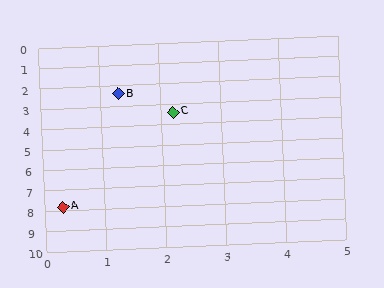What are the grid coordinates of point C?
Point C is at approximately (2.2, 3.4).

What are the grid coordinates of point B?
Point B is at approximately (1.3, 2.4).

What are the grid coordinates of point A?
Point A is at approximately (0.3, 7.8).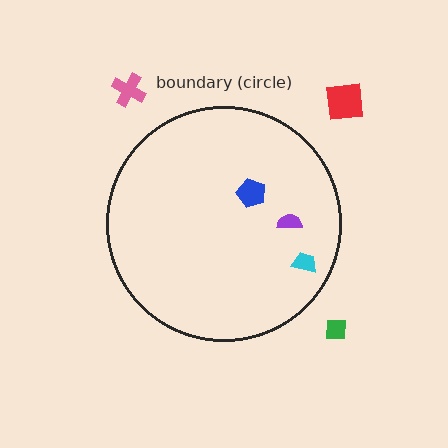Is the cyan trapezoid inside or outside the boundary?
Inside.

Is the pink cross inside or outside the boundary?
Outside.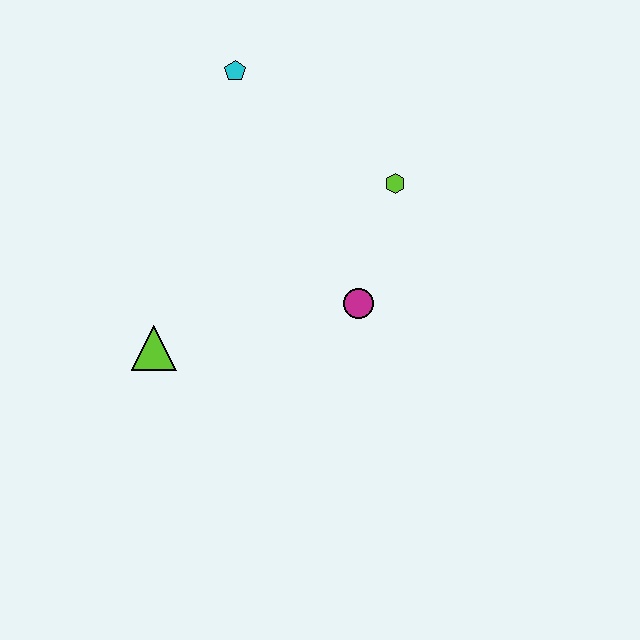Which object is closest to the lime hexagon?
The magenta circle is closest to the lime hexagon.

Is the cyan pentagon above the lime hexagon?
Yes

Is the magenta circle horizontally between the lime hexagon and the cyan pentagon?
Yes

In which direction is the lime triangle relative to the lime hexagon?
The lime triangle is to the left of the lime hexagon.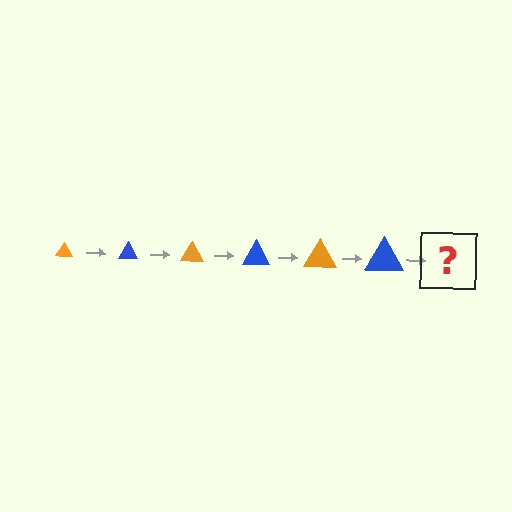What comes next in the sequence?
The next element should be an orange triangle, larger than the previous one.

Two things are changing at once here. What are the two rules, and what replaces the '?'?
The two rules are that the triangle grows larger each step and the color cycles through orange and blue. The '?' should be an orange triangle, larger than the previous one.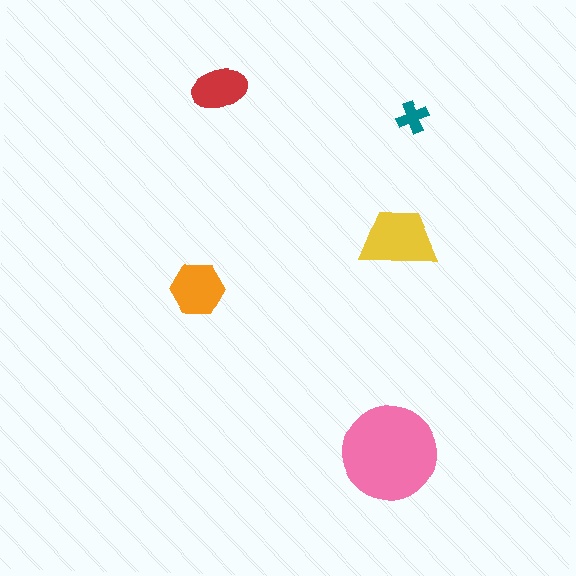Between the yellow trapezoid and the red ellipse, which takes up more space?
The yellow trapezoid.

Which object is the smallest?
The teal cross.